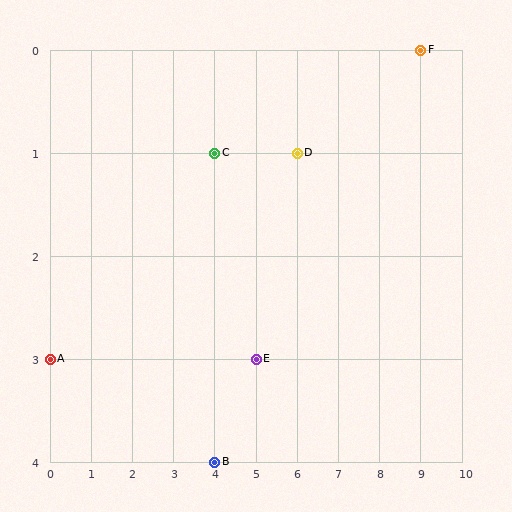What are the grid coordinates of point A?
Point A is at grid coordinates (0, 3).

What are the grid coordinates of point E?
Point E is at grid coordinates (5, 3).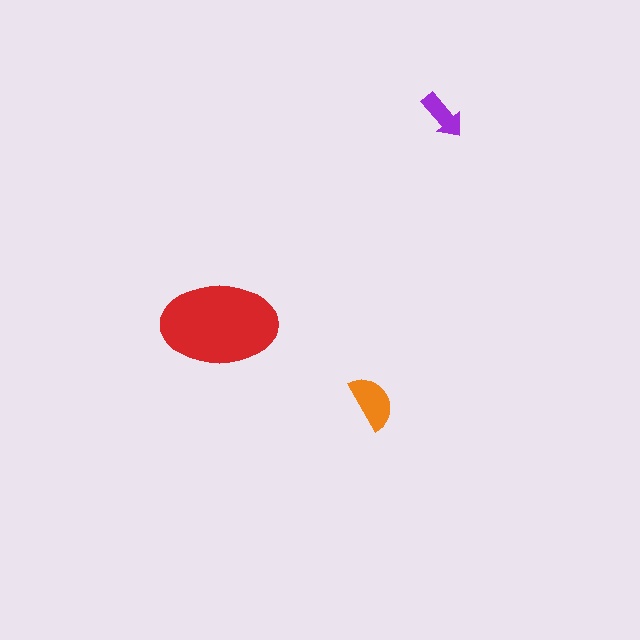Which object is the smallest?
The purple arrow.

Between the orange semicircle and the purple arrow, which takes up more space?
The orange semicircle.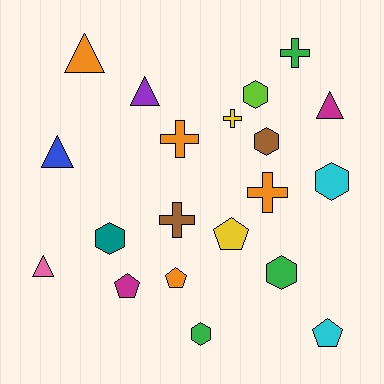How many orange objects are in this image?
There are 4 orange objects.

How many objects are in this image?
There are 20 objects.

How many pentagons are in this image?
There are 4 pentagons.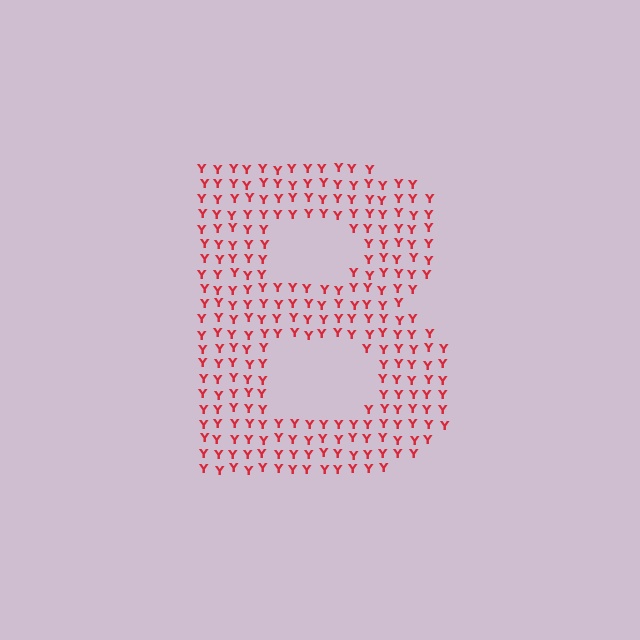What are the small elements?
The small elements are letter Y's.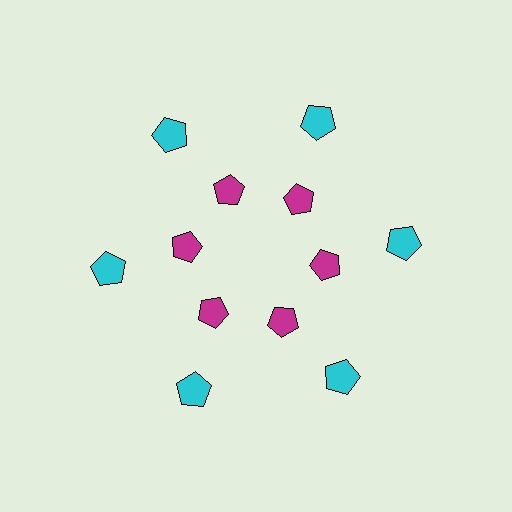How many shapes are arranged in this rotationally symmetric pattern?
There are 12 shapes, arranged in 6 groups of 2.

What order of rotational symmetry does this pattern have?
This pattern has 6-fold rotational symmetry.